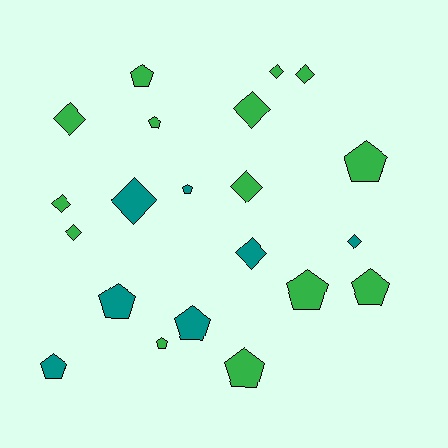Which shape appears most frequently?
Pentagon, with 11 objects.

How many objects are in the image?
There are 21 objects.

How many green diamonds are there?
There are 7 green diamonds.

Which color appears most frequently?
Green, with 14 objects.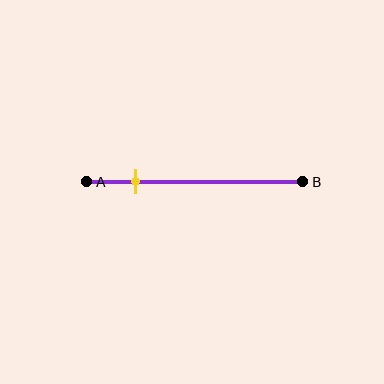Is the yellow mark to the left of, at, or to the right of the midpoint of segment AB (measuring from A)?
The yellow mark is to the left of the midpoint of segment AB.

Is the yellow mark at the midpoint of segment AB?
No, the mark is at about 20% from A, not at the 50% midpoint.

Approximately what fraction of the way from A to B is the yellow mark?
The yellow mark is approximately 20% of the way from A to B.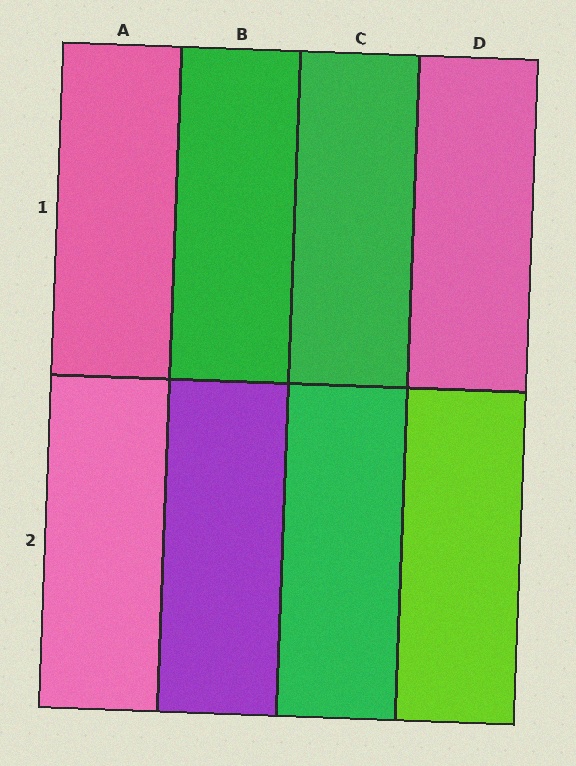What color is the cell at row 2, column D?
Lime.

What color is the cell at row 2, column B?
Purple.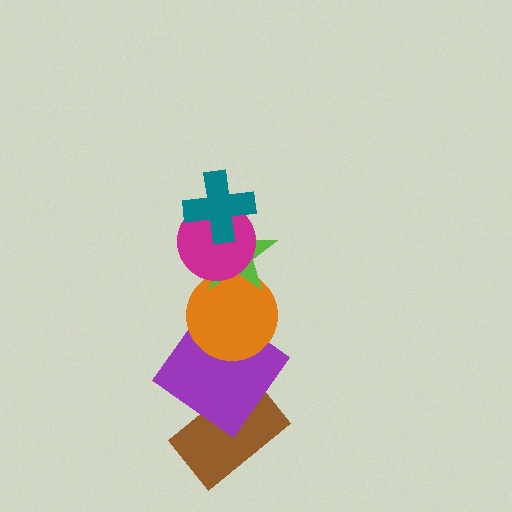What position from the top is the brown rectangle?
The brown rectangle is 6th from the top.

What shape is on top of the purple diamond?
The orange circle is on top of the purple diamond.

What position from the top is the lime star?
The lime star is 3rd from the top.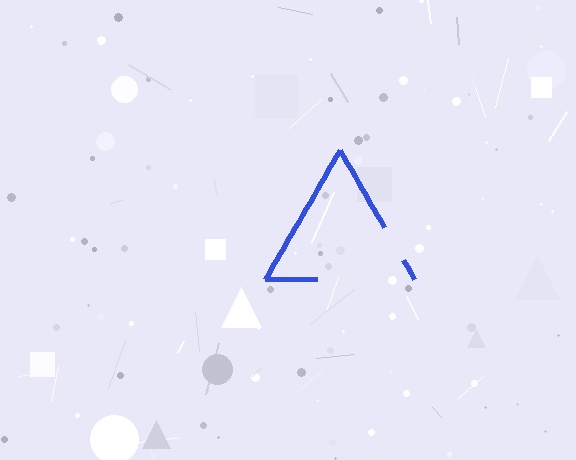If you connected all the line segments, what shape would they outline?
They would outline a triangle.